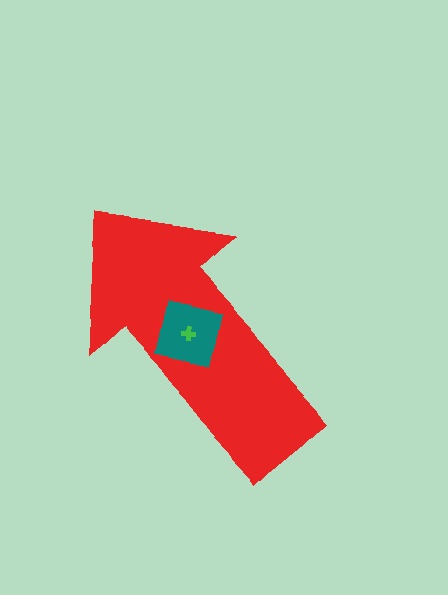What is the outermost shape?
The red arrow.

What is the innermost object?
The green cross.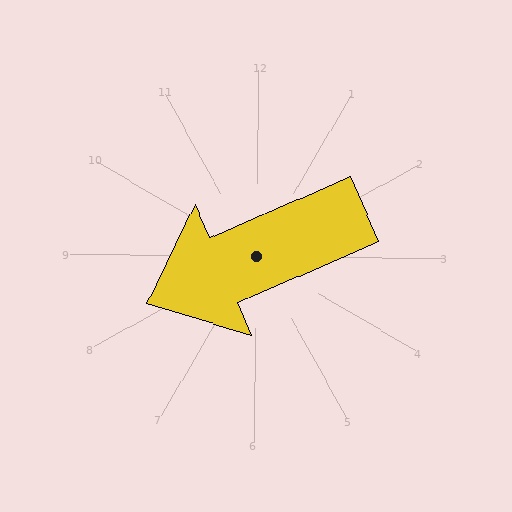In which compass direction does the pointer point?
Southwest.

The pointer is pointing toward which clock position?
Roughly 8 o'clock.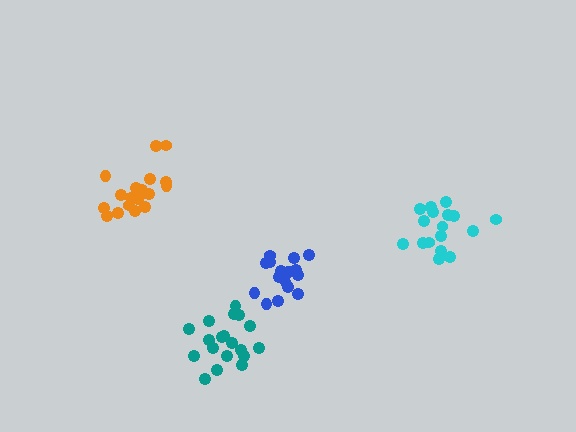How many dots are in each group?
Group 1: 19 dots, Group 2: 20 dots, Group 3: 16 dots, Group 4: 17 dots (72 total).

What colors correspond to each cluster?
The clusters are colored: teal, orange, blue, cyan.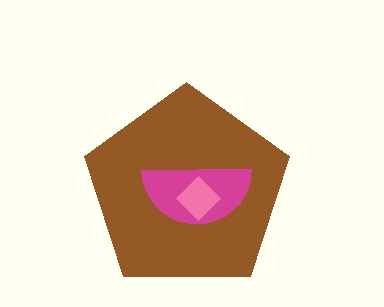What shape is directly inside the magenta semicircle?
The pink diamond.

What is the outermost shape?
The brown pentagon.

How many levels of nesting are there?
3.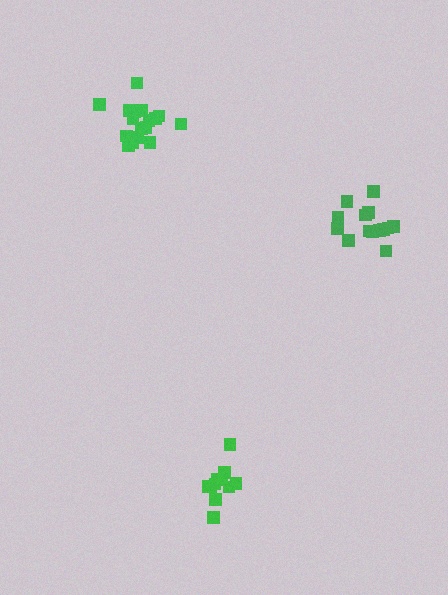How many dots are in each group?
Group 1: 14 dots, Group 2: 17 dots, Group 3: 11 dots (42 total).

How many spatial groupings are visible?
There are 3 spatial groupings.